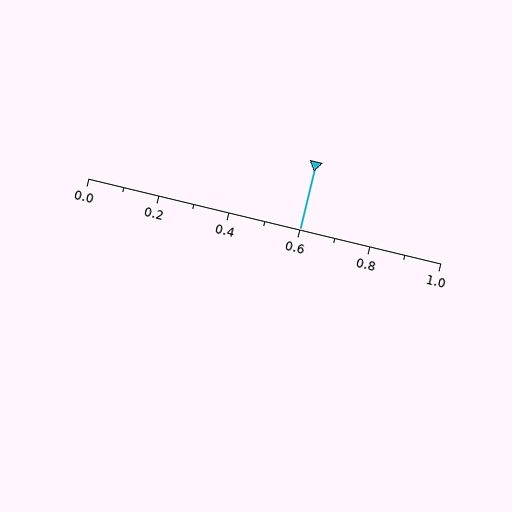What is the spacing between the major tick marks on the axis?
The major ticks are spaced 0.2 apart.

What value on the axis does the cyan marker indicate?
The marker indicates approximately 0.6.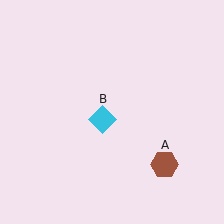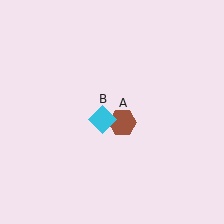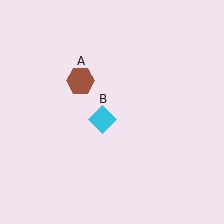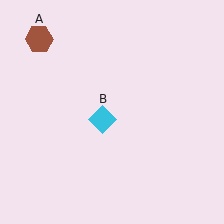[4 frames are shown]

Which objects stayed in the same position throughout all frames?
Cyan diamond (object B) remained stationary.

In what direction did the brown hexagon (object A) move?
The brown hexagon (object A) moved up and to the left.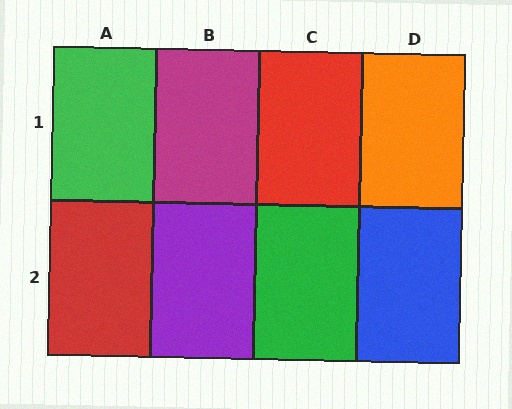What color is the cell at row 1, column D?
Orange.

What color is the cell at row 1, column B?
Magenta.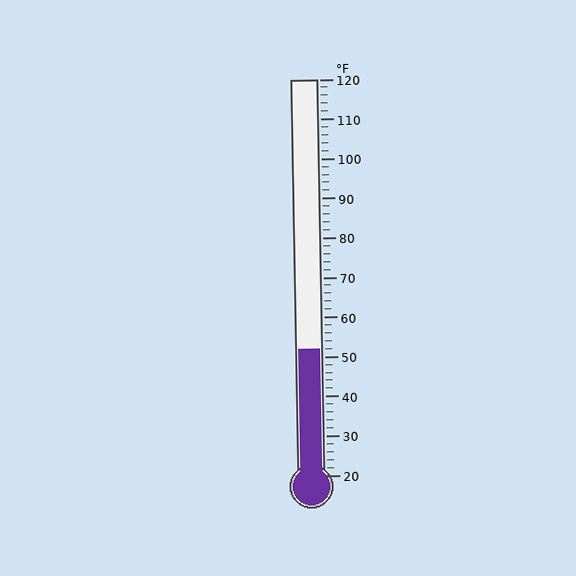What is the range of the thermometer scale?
The thermometer scale ranges from 20°F to 120°F.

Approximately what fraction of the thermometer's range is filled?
The thermometer is filled to approximately 30% of its range.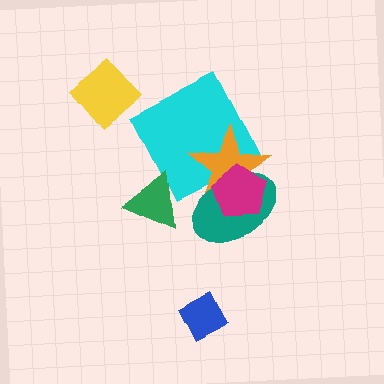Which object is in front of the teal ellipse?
The magenta pentagon is in front of the teal ellipse.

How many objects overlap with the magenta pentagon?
2 objects overlap with the magenta pentagon.